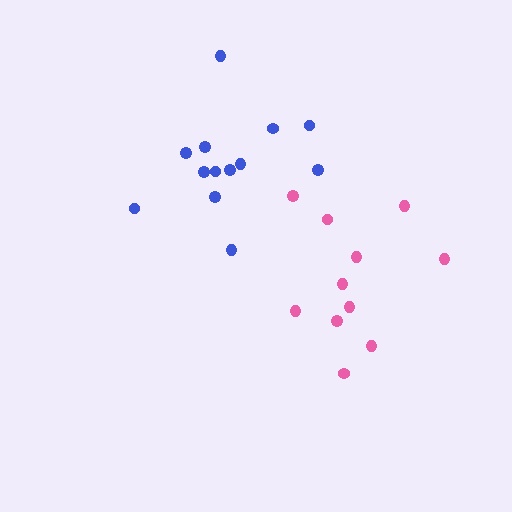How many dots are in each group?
Group 1: 13 dots, Group 2: 11 dots (24 total).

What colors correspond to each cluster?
The clusters are colored: blue, pink.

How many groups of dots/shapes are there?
There are 2 groups.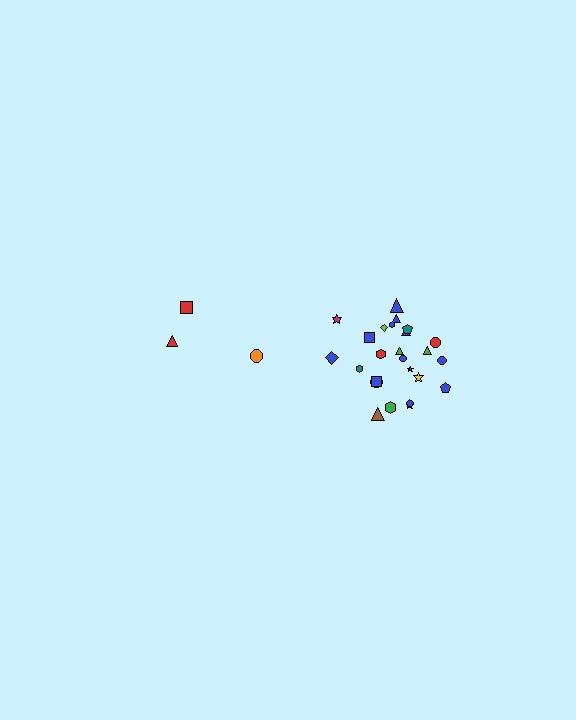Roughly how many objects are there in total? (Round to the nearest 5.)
Roughly 30 objects in total.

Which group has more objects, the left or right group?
The right group.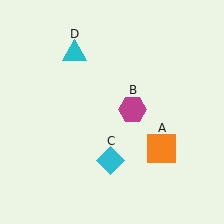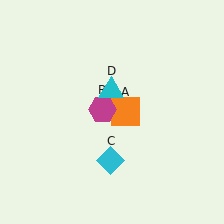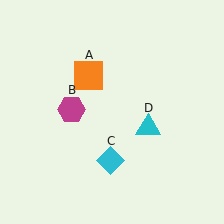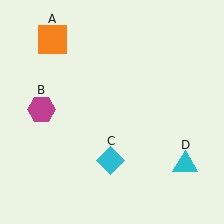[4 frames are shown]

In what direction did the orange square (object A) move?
The orange square (object A) moved up and to the left.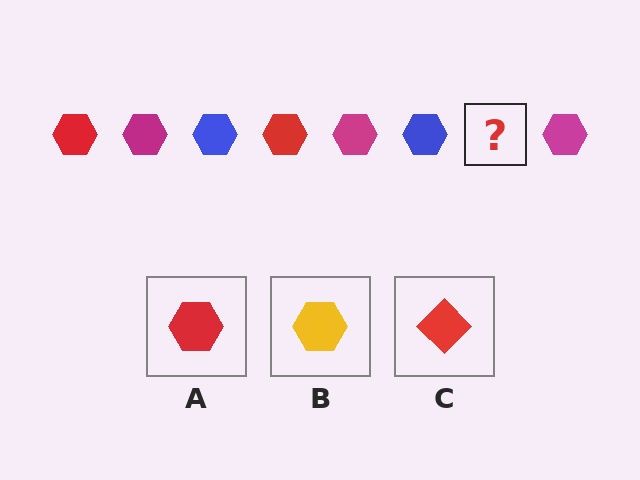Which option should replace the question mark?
Option A.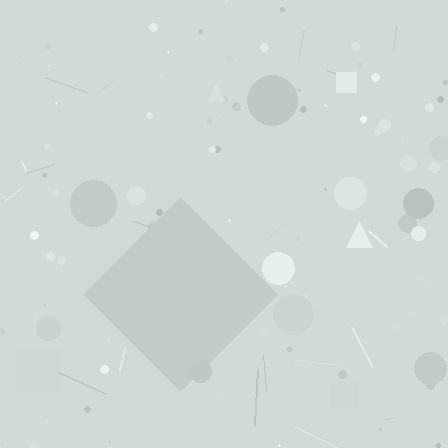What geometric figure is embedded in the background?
A diamond is embedded in the background.